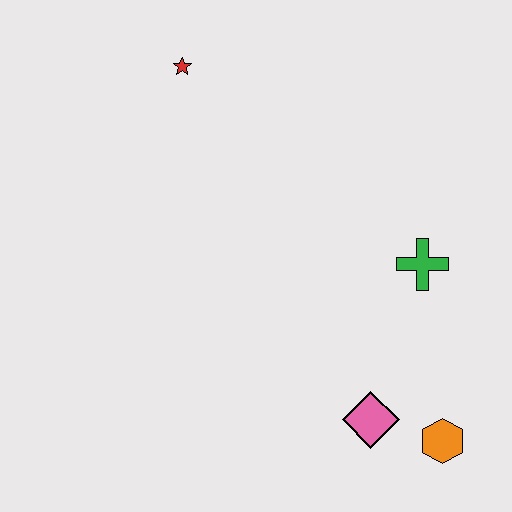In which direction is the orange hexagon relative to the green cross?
The orange hexagon is below the green cross.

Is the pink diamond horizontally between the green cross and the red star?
Yes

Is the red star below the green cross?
No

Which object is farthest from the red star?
The orange hexagon is farthest from the red star.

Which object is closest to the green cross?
The pink diamond is closest to the green cross.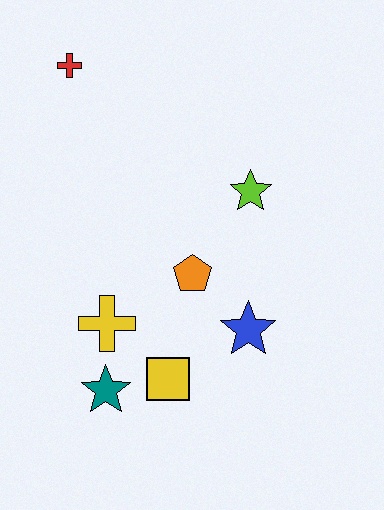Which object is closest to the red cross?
The lime star is closest to the red cross.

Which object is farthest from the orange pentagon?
The red cross is farthest from the orange pentagon.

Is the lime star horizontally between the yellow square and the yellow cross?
No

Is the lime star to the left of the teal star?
No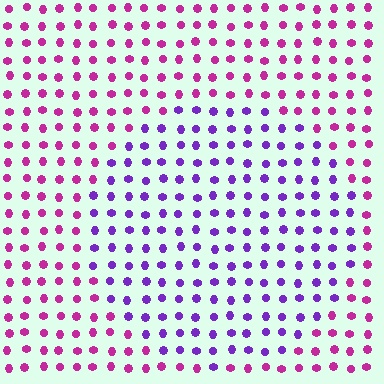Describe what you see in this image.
The image is filled with small magenta elements in a uniform arrangement. A circle-shaped region is visible where the elements are tinted to a slightly different hue, forming a subtle color boundary.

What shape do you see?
I see a circle.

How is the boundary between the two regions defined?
The boundary is defined purely by a slight shift in hue (about 44 degrees). Spacing, size, and orientation are identical on both sides.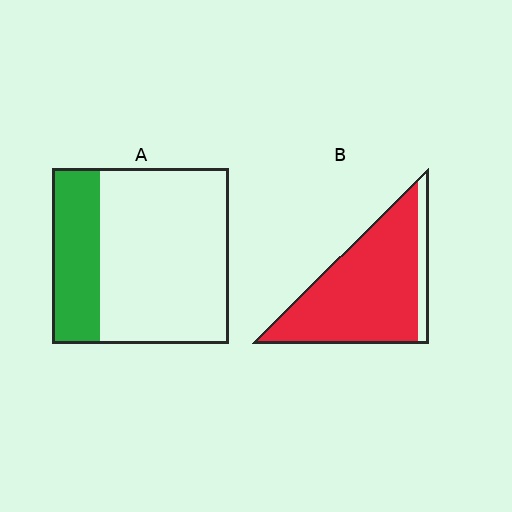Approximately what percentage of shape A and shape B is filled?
A is approximately 25% and B is approximately 90%.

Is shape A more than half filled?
No.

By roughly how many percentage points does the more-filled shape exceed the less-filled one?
By roughly 60 percentage points (B over A).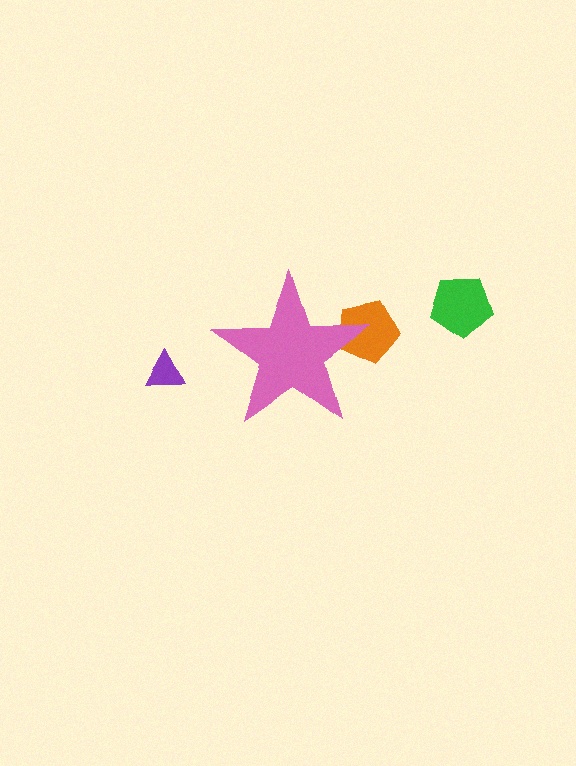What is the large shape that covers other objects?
A pink star.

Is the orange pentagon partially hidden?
Yes, the orange pentagon is partially hidden behind the pink star.